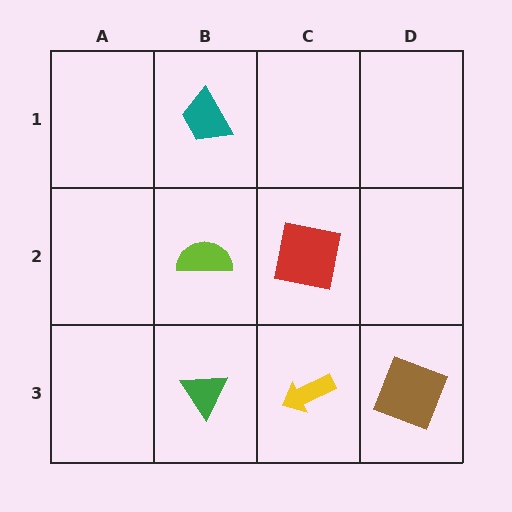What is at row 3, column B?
A green triangle.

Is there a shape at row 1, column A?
No, that cell is empty.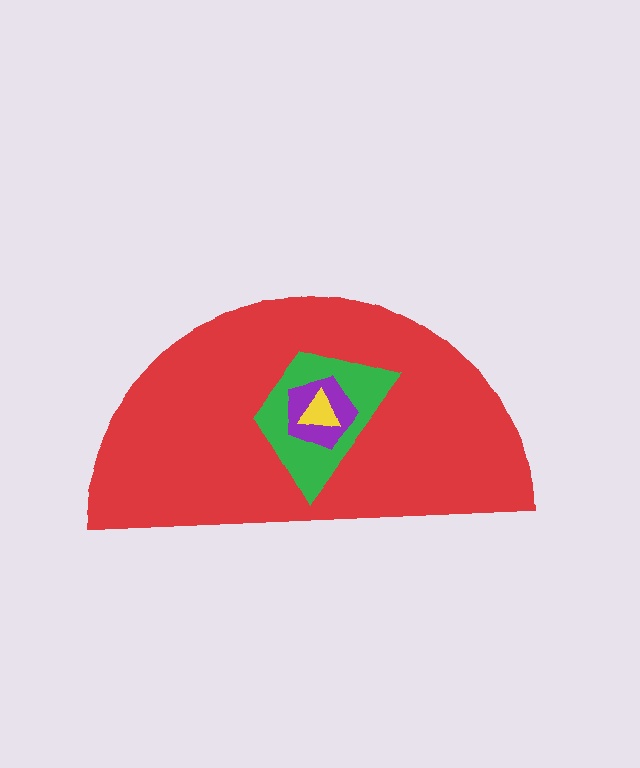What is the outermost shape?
The red semicircle.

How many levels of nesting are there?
4.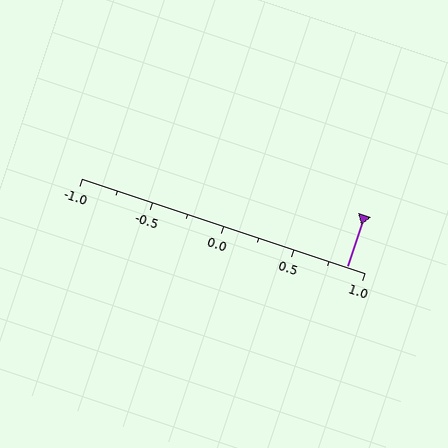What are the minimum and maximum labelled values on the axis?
The axis runs from -1.0 to 1.0.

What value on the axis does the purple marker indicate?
The marker indicates approximately 0.88.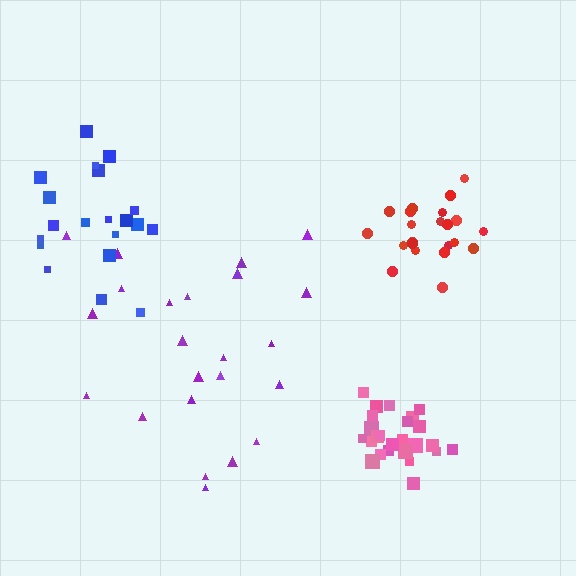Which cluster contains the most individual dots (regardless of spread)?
Pink (27).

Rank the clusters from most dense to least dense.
pink, red, blue, purple.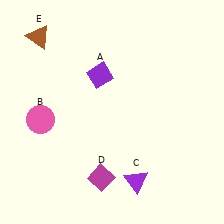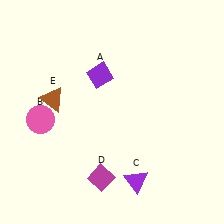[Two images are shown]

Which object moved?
The brown triangle (E) moved down.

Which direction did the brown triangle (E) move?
The brown triangle (E) moved down.